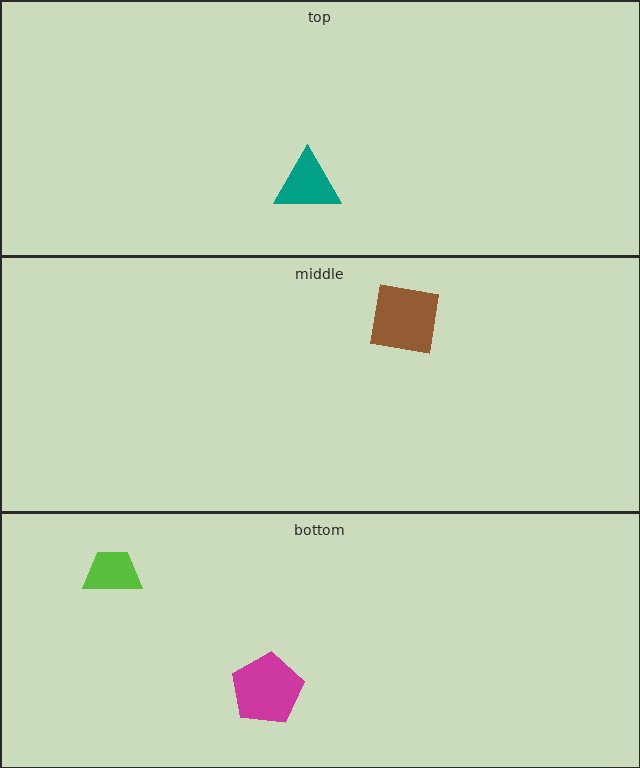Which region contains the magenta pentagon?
The bottom region.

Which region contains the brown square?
The middle region.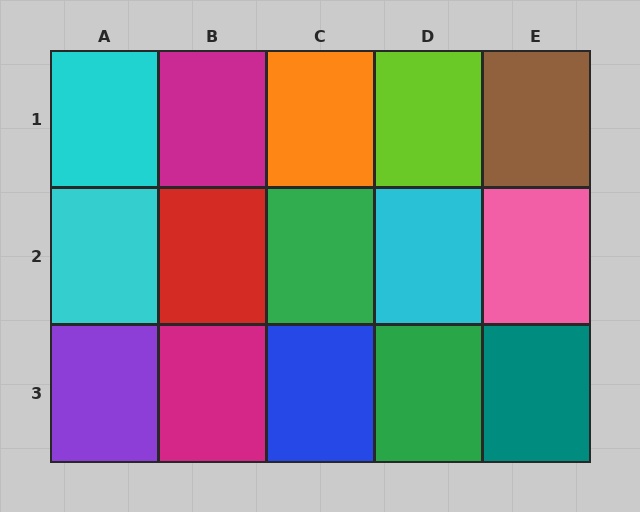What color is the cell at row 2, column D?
Cyan.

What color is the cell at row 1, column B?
Magenta.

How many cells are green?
2 cells are green.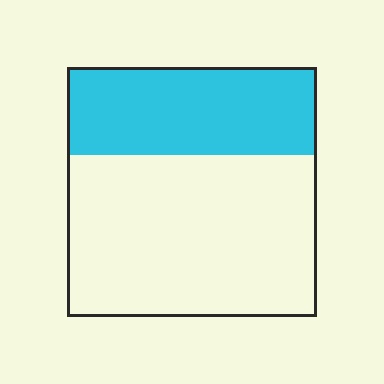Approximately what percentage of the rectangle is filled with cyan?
Approximately 35%.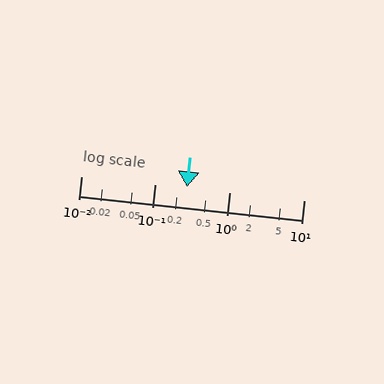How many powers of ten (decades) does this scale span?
The scale spans 3 decades, from 0.01 to 10.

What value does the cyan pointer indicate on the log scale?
The pointer indicates approximately 0.27.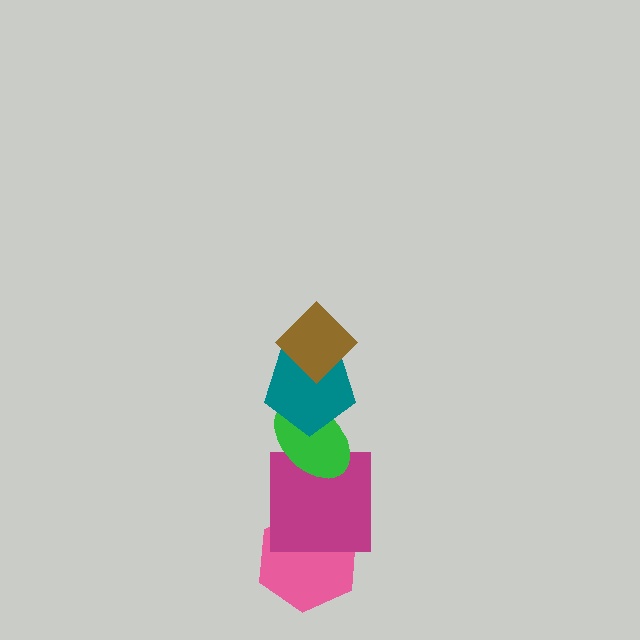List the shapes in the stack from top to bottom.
From top to bottom: the brown diamond, the teal pentagon, the green ellipse, the magenta square, the pink hexagon.